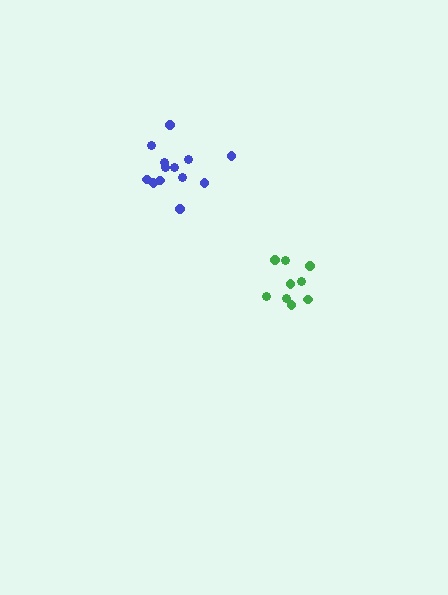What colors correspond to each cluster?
The clusters are colored: blue, green.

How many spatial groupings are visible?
There are 2 spatial groupings.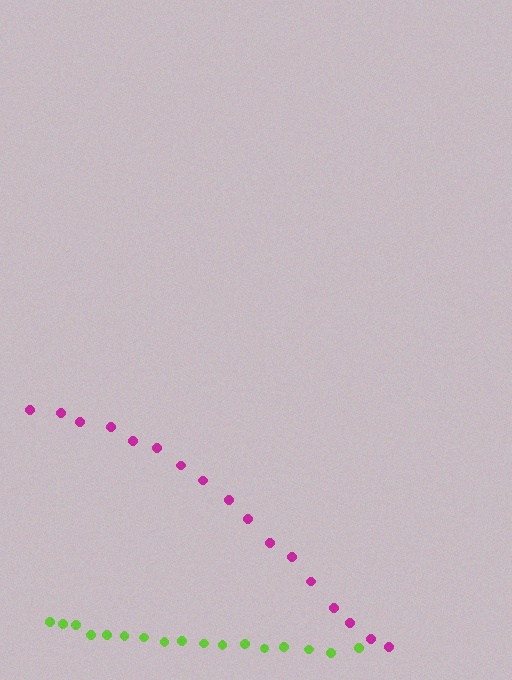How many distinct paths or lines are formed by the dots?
There are 2 distinct paths.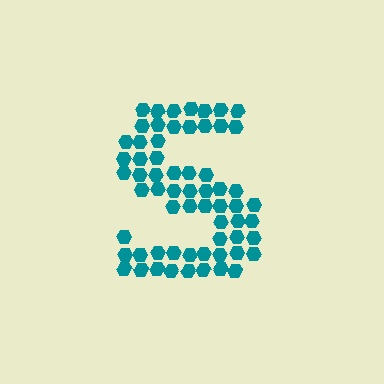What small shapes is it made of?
It is made of small hexagons.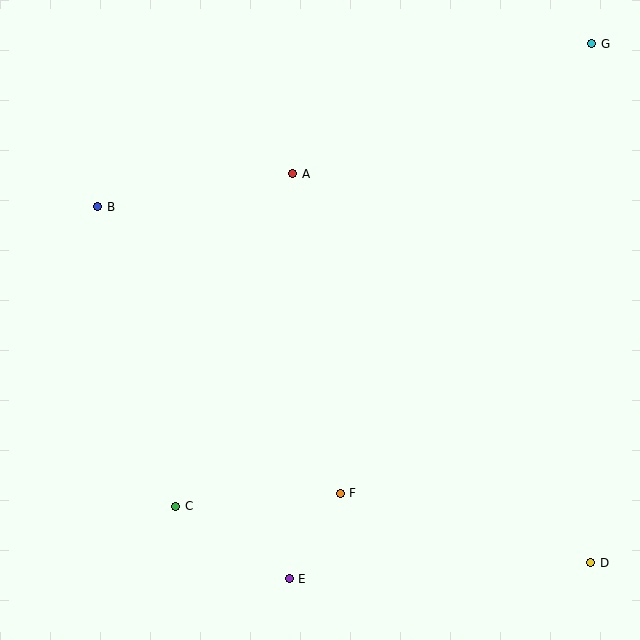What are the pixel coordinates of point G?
Point G is at (592, 44).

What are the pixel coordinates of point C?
Point C is at (176, 506).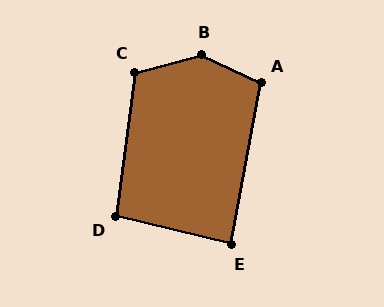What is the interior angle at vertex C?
Approximately 112 degrees (obtuse).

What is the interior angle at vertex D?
Approximately 96 degrees (obtuse).